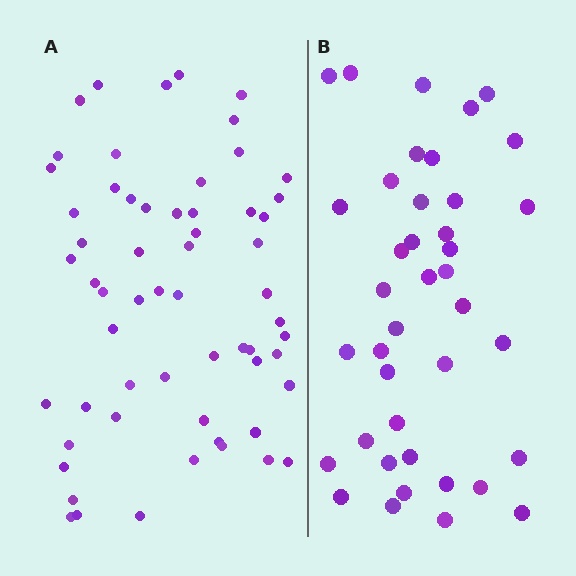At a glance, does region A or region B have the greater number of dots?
Region A (the left region) has more dots.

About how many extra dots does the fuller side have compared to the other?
Region A has approximately 20 more dots than region B.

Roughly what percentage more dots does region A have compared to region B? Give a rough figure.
About 50% more.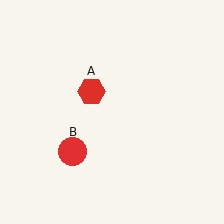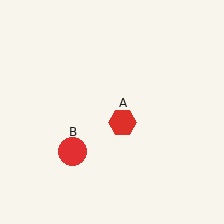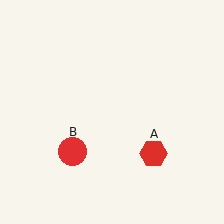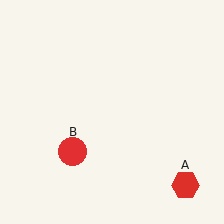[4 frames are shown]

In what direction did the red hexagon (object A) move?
The red hexagon (object A) moved down and to the right.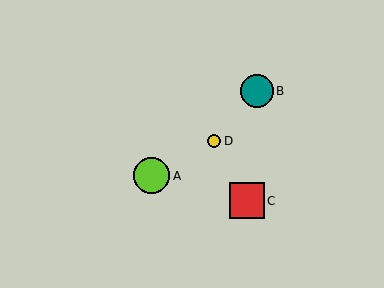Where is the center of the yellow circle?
The center of the yellow circle is at (214, 141).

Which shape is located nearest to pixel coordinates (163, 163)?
The lime circle (labeled A) at (151, 176) is nearest to that location.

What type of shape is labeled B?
Shape B is a teal circle.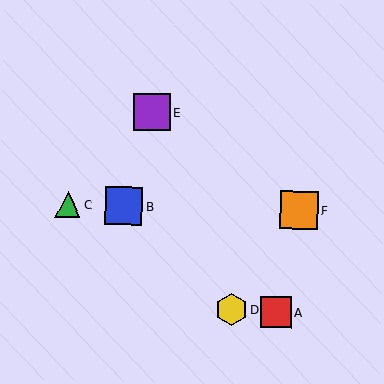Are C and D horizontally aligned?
No, C is at y≈205 and D is at y≈309.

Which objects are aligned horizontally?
Objects B, C, F are aligned horizontally.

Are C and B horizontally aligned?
Yes, both are at y≈205.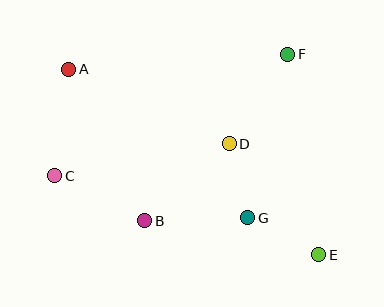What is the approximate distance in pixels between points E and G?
The distance between E and G is approximately 80 pixels.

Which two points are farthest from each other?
Points A and E are farthest from each other.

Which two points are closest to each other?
Points D and G are closest to each other.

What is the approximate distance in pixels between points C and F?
The distance between C and F is approximately 263 pixels.